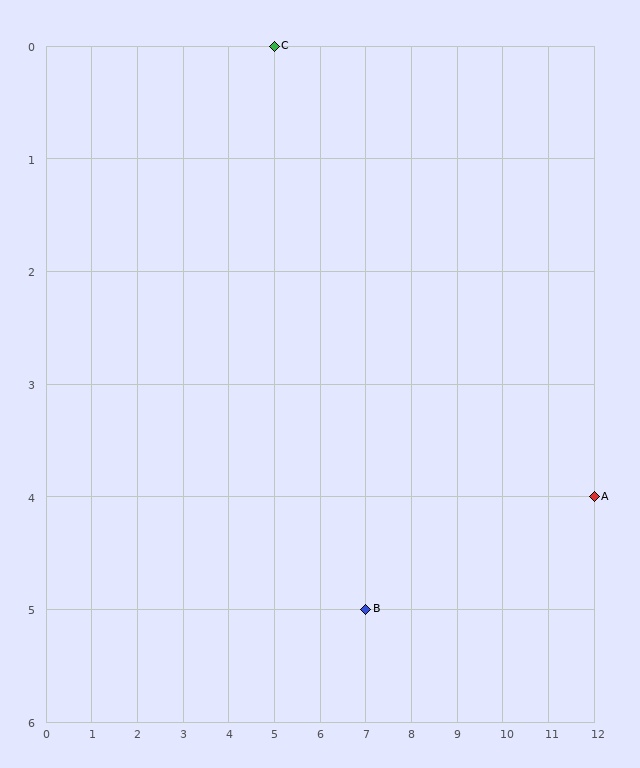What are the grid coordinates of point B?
Point B is at grid coordinates (7, 5).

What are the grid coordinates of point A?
Point A is at grid coordinates (12, 4).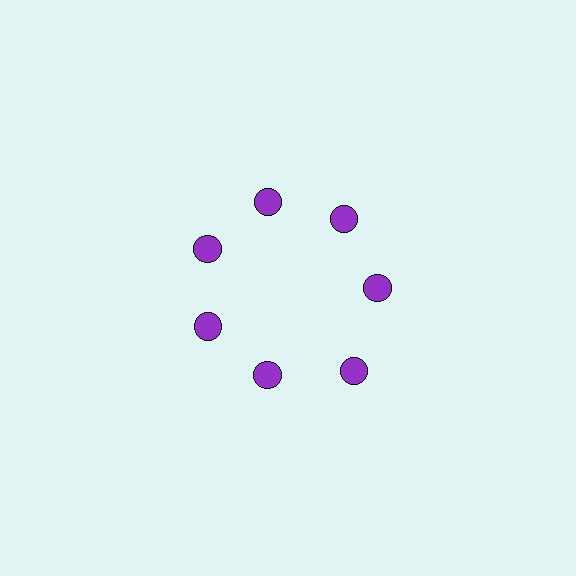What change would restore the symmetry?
The symmetry would be restored by moving it inward, back onto the ring so that all 7 circles sit at equal angles and equal distance from the center.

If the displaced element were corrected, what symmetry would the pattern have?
It would have 7-fold rotational symmetry — the pattern would map onto itself every 51 degrees.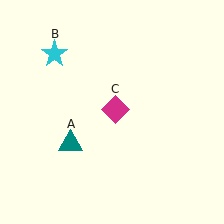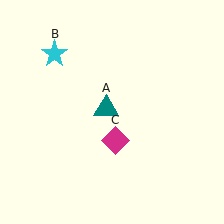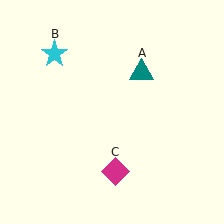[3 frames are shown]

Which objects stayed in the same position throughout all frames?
Cyan star (object B) remained stationary.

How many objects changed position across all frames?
2 objects changed position: teal triangle (object A), magenta diamond (object C).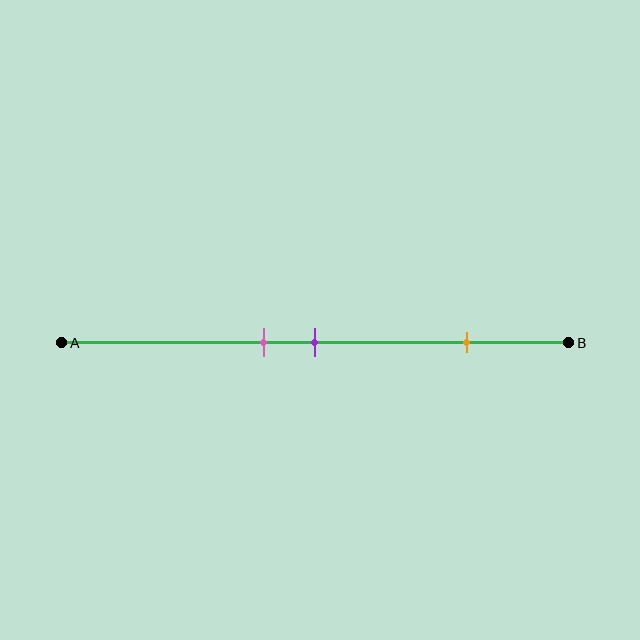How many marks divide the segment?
There are 3 marks dividing the segment.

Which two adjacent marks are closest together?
The pink and purple marks are the closest adjacent pair.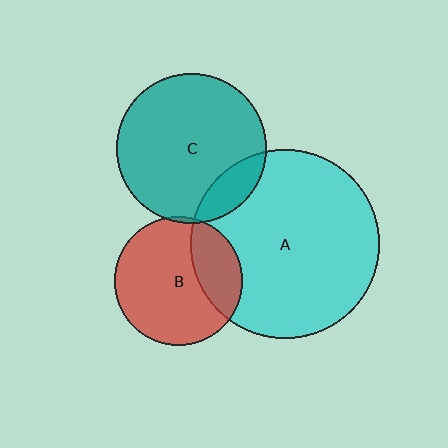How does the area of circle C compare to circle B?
Approximately 1.4 times.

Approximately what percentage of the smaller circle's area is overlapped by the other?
Approximately 5%.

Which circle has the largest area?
Circle A (cyan).